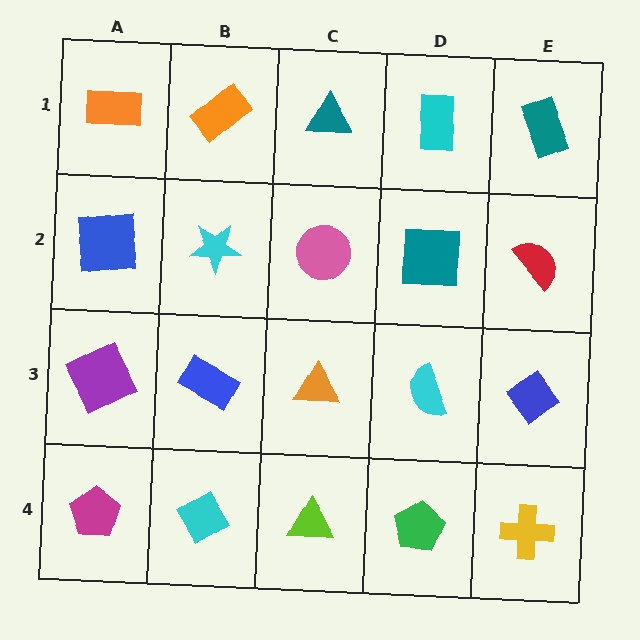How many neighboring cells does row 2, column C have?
4.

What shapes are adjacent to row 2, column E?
A teal rectangle (row 1, column E), a blue diamond (row 3, column E), a teal square (row 2, column D).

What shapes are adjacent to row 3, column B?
A cyan star (row 2, column B), a cyan diamond (row 4, column B), a purple square (row 3, column A), an orange triangle (row 3, column C).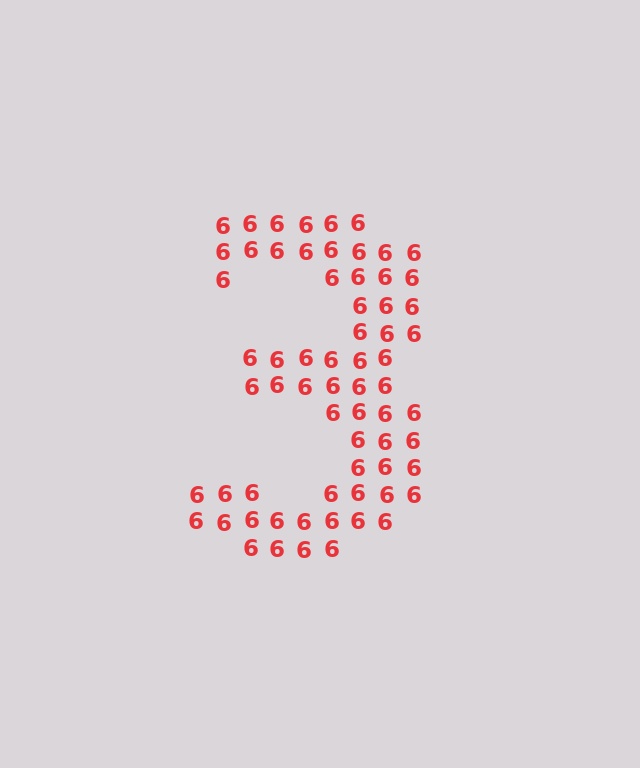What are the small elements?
The small elements are digit 6's.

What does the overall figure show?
The overall figure shows the digit 3.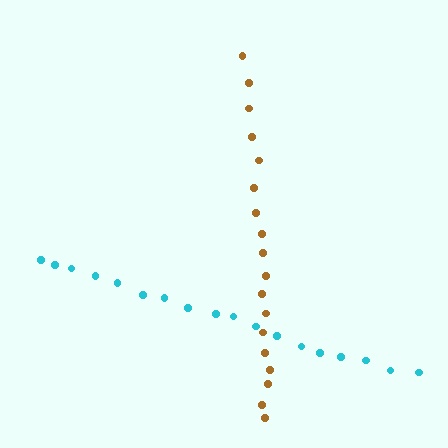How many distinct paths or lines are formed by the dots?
There are 2 distinct paths.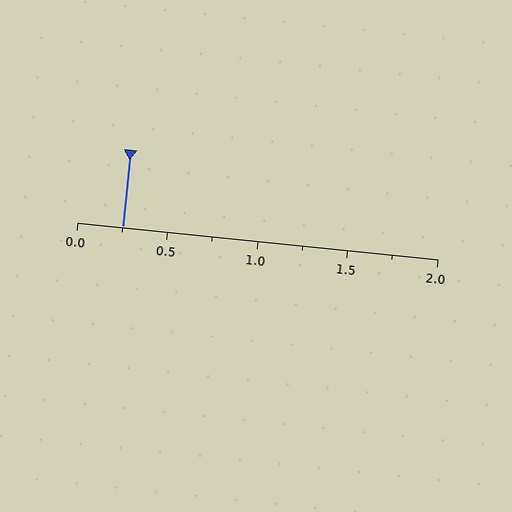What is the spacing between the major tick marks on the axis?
The major ticks are spaced 0.5 apart.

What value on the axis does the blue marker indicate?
The marker indicates approximately 0.25.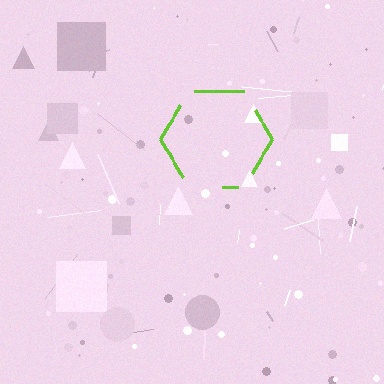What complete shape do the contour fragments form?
The contour fragments form a hexagon.